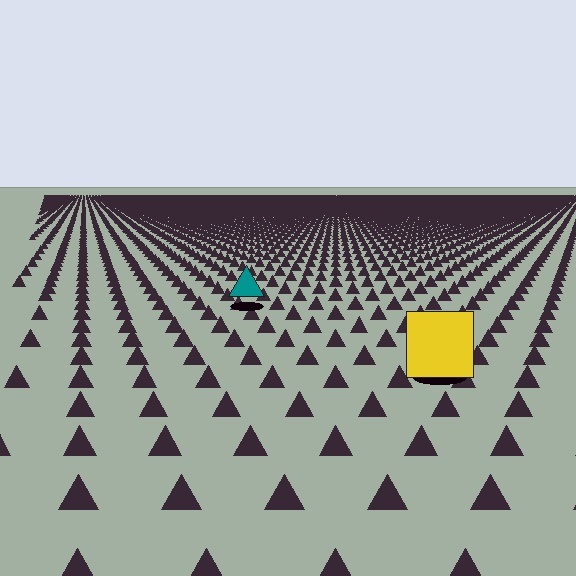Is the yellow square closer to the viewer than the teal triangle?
Yes. The yellow square is closer — you can tell from the texture gradient: the ground texture is coarser near it.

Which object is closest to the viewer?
The yellow square is closest. The texture marks near it are larger and more spread out.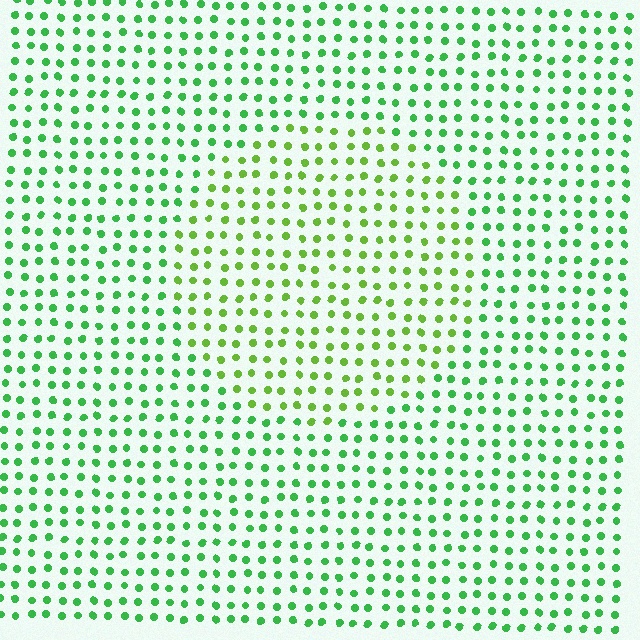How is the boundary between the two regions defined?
The boundary is defined purely by a slight shift in hue (about 30 degrees). Spacing, size, and orientation are identical on both sides.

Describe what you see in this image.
The image is filled with small green elements in a uniform arrangement. A circle-shaped region is visible where the elements are tinted to a slightly different hue, forming a subtle color boundary.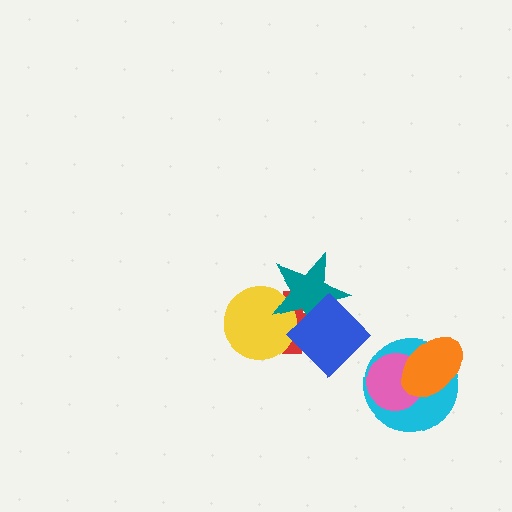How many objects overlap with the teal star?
3 objects overlap with the teal star.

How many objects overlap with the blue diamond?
3 objects overlap with the blue diamond.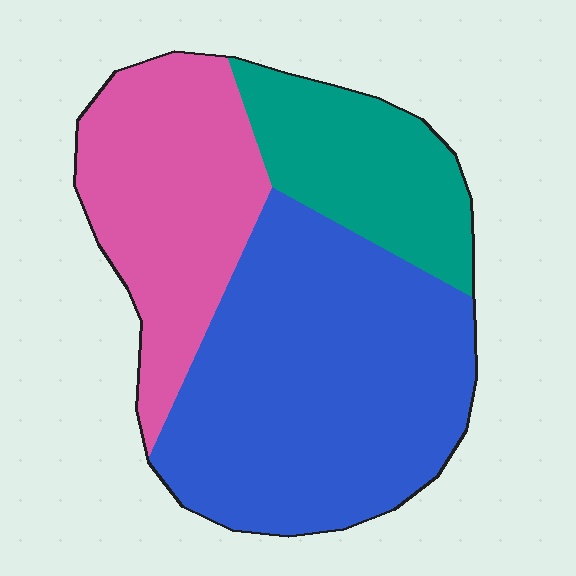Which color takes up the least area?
Teal, at roughly 20%.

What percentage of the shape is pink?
Pink covers 29% of the shape.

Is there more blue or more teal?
Blue.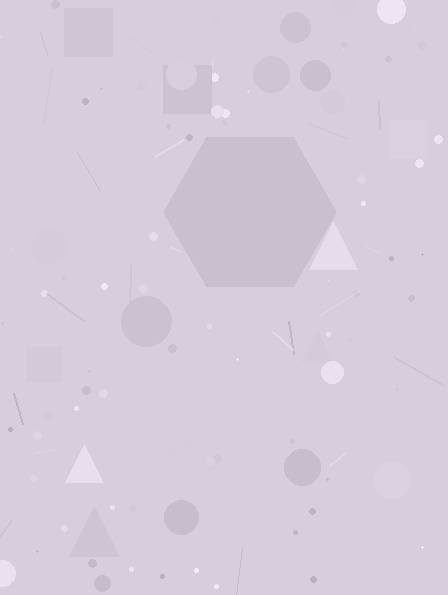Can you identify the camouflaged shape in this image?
The camouflaged shape is a hexagon.